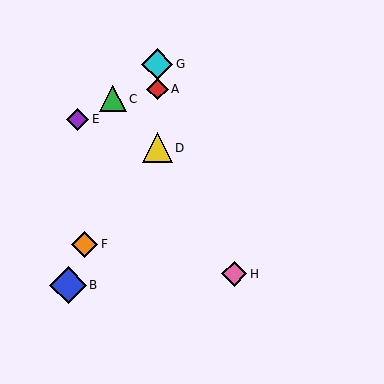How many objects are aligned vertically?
3 objects (A, D, G) are aligned vertically.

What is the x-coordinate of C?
Object C is at x≈113.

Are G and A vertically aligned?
Yes, both are at x≈157.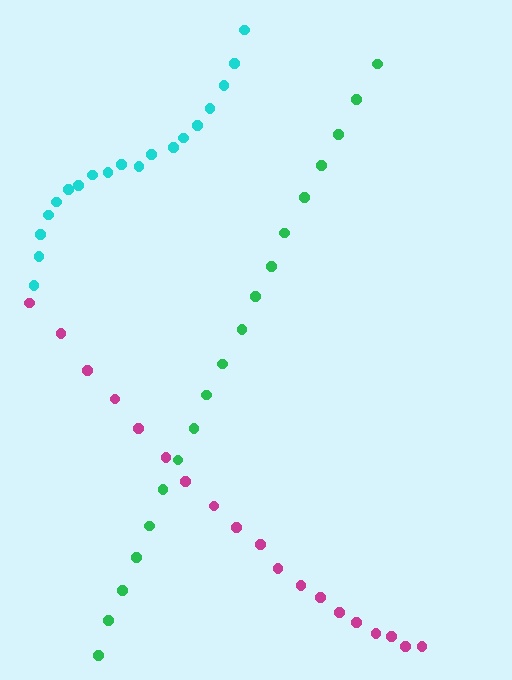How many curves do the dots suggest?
There are 3 distinct paths.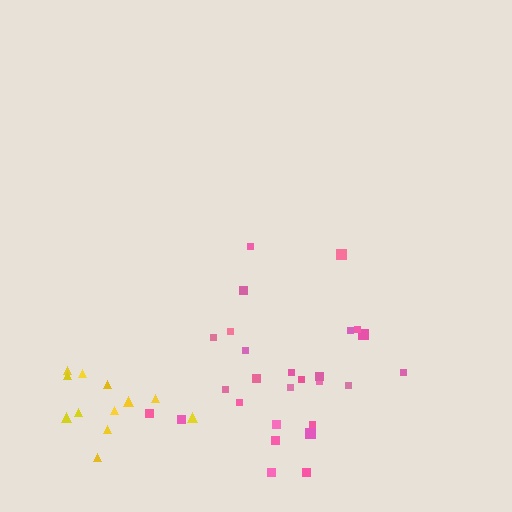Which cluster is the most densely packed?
Yellow.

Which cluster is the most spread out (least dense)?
Pink.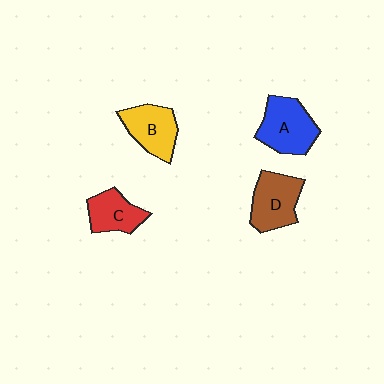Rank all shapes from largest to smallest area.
From largest to smallest: A (blue), D (brown), B (yellow), C (red).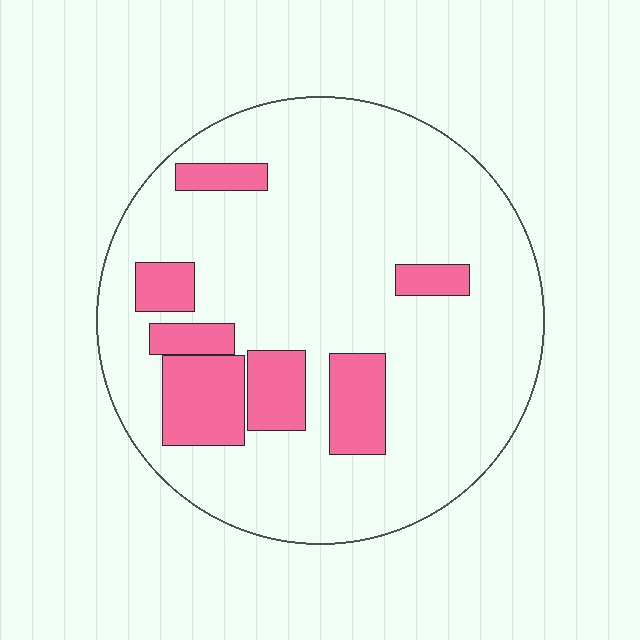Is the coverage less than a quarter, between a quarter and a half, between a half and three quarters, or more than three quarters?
Less than a quarter.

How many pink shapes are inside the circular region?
7.